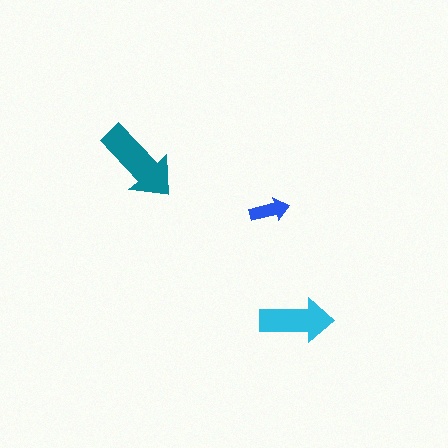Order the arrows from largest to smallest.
the teal one, the cyan one, the blue one.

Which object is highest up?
The teal arrow is topmost.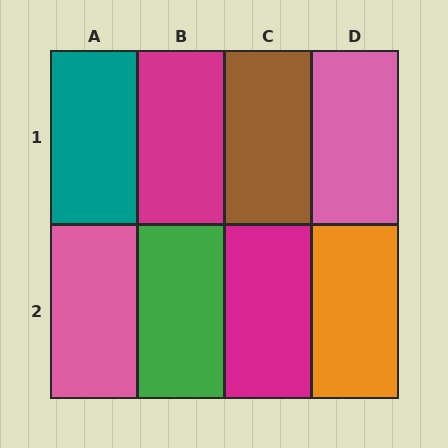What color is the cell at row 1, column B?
Magenta.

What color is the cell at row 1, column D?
Pink.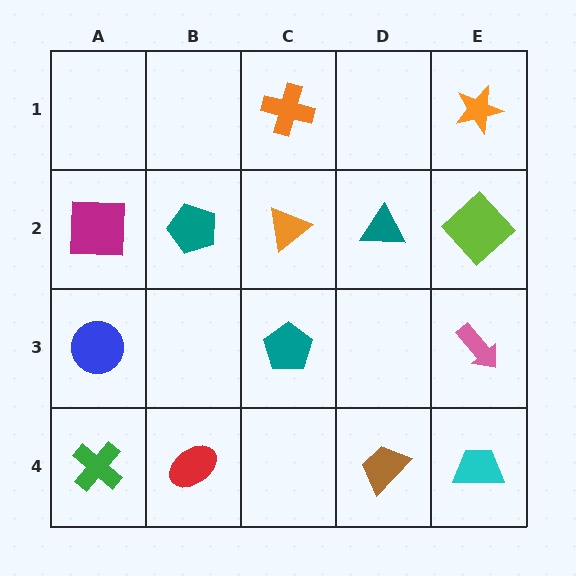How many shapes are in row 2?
5 shapes.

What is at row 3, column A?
A blue circle.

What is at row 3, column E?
A pink arrow.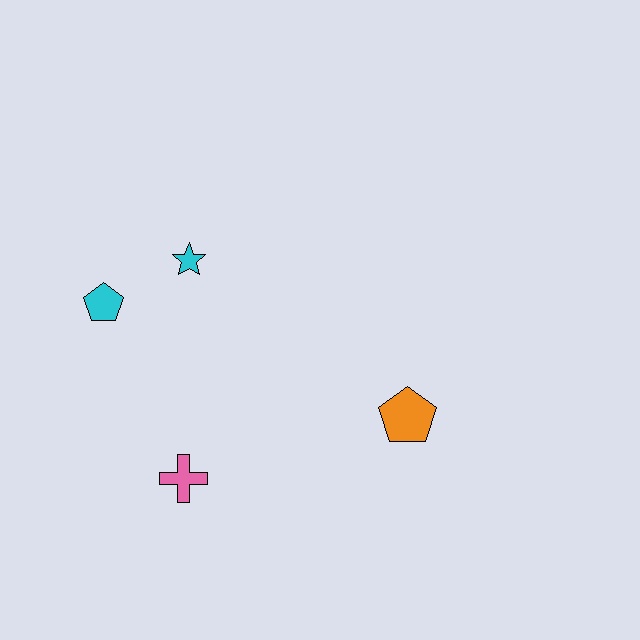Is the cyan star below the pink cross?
No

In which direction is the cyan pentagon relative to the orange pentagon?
The cyan pentagon is to the left of the orange pentagon.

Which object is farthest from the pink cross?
The orange pentagon is farthest from the pink cross.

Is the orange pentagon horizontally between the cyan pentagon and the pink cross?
No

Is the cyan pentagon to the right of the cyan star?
No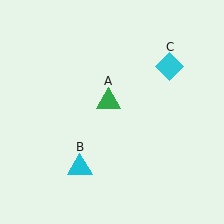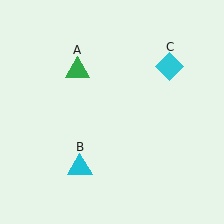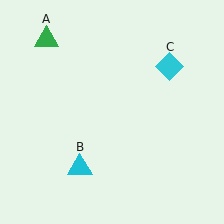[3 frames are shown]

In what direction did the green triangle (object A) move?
The green triangle (object A) moved up and to the left.